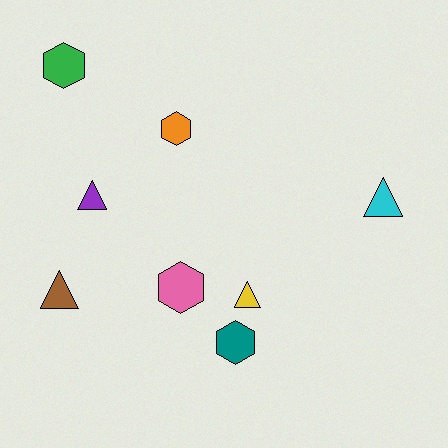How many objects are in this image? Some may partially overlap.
There are 8 objects.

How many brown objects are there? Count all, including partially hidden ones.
There is 1 brown object.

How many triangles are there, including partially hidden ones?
There are 4 triangles.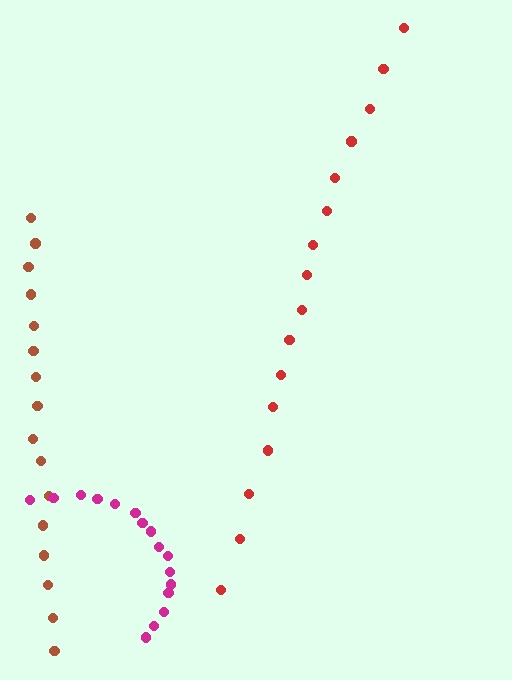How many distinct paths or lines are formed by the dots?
There are 3 distinct paths.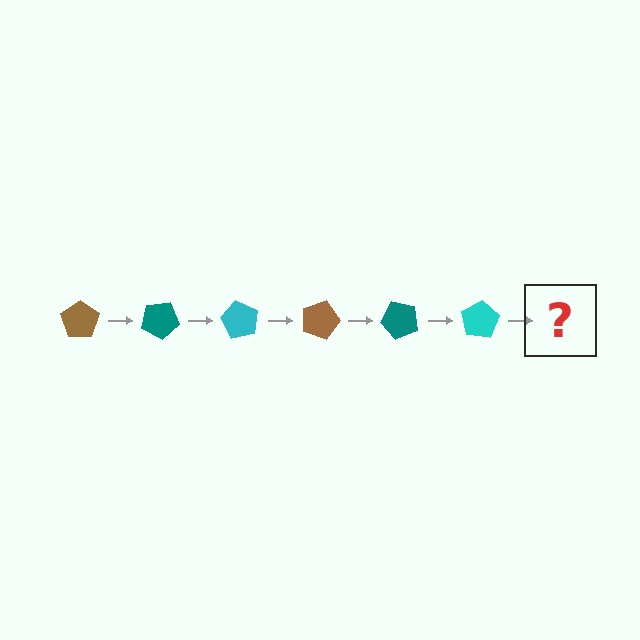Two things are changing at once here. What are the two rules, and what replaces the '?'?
The two rules are that it rotates 30 degrees each step and the color cycles through brown, teal, and cyan. The '?' should be a brown pentagon, rotated 180 degrees from the start.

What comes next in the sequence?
The next element should be a brown pentagon, rotated 180 degrees from the start.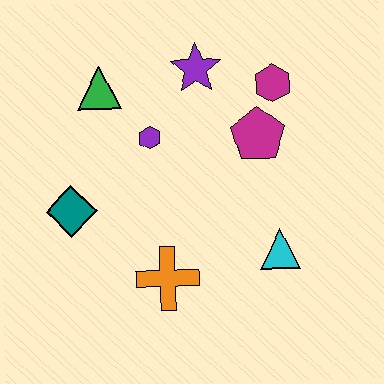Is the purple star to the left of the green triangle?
No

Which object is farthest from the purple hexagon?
The cyan triangle is farthest from the purple hexagon.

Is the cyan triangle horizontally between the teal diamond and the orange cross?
No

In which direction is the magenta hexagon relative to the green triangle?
The magenta hexagon is to the right of the green triangle.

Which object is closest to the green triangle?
The purple hexagon is closest to the green triangle.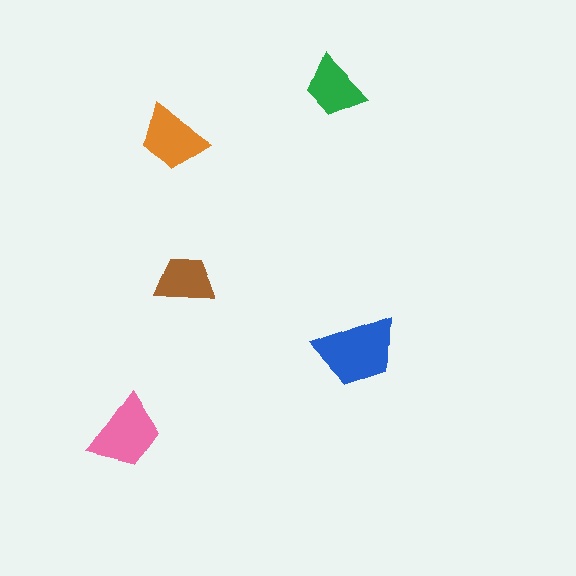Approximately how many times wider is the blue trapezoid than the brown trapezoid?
About 1.5 times wider.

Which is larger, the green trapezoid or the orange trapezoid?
The orange one.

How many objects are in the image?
There are 5 objects in the image.